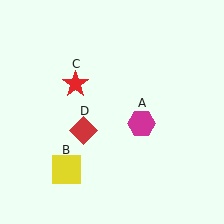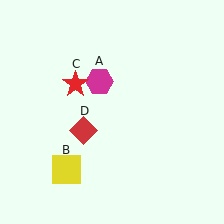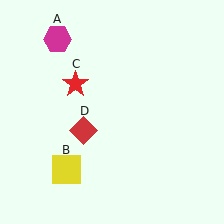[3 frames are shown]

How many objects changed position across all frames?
1 object changed position: magenta hexagon (object A).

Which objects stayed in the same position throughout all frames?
Yellow square (object B) and red star (object C) and red diamond (object D) remained stationary.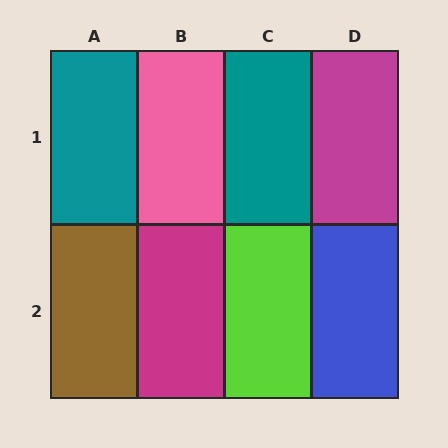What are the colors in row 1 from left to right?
Teal, pink, teal, magenta.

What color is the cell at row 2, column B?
Magenta.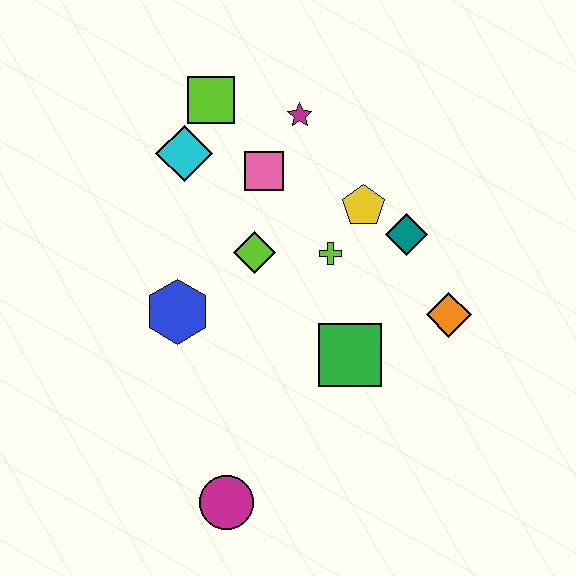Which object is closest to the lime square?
The cyan diamond is closest to the lime square.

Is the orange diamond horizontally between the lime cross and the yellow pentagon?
No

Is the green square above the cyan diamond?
No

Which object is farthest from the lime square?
The magenta circle is farthest from the lime square.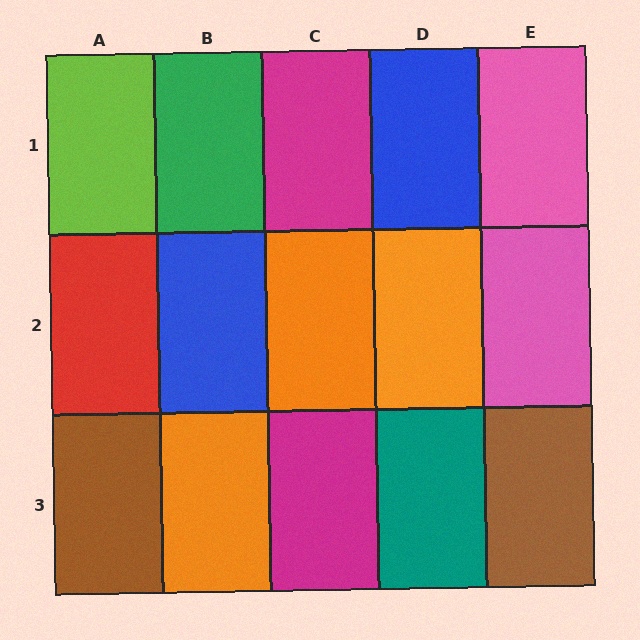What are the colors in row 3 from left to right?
Brown, orange, magenta, teal, brown.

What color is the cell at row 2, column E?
Pink.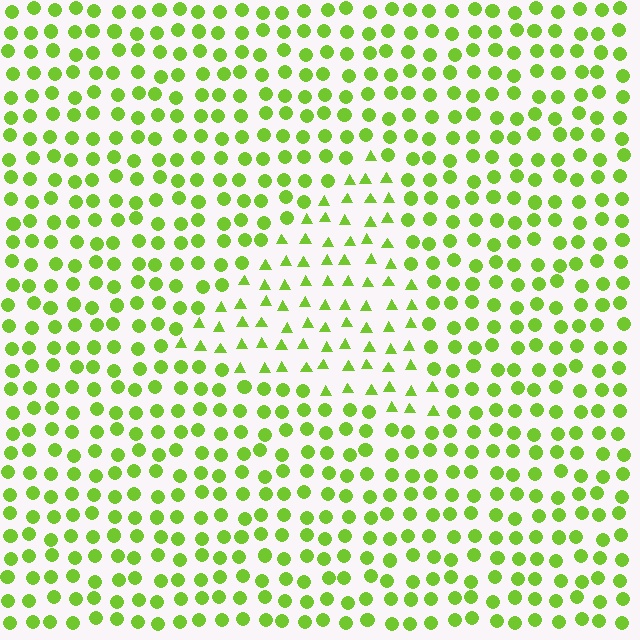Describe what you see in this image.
The image is filled with small lime elements arranged in a uniform grid. A triangle-shaped region contains triangles, while the surrounding area contains circles. The boundary is defined purely by the change in element shape.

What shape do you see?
I see a triangle.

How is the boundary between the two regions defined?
The boundary is defined by a change in element shape: triangles inside vs. circles outside. All elements share the same color and spacing.